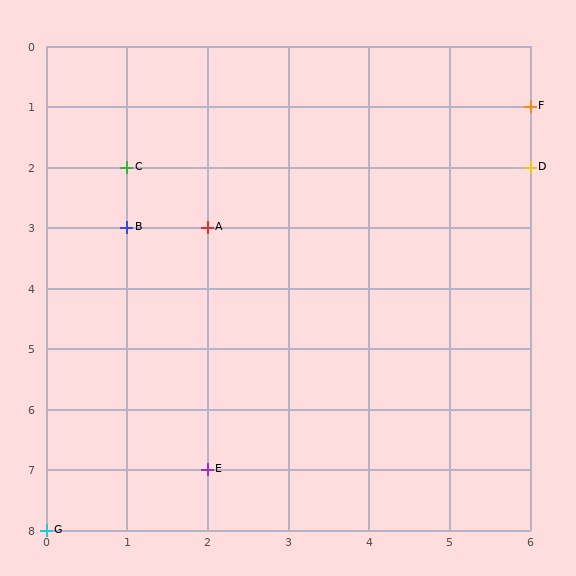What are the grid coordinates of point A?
Point A is at grid coordinates (2, 3).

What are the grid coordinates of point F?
Point F is at grid coordinates (6, 1).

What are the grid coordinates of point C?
Point C is at grid coordinates (1, 2).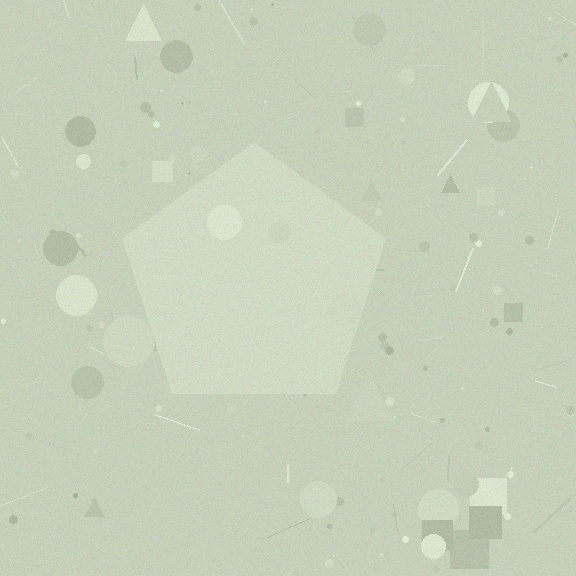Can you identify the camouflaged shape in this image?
The camouflaged shape is a pentagon.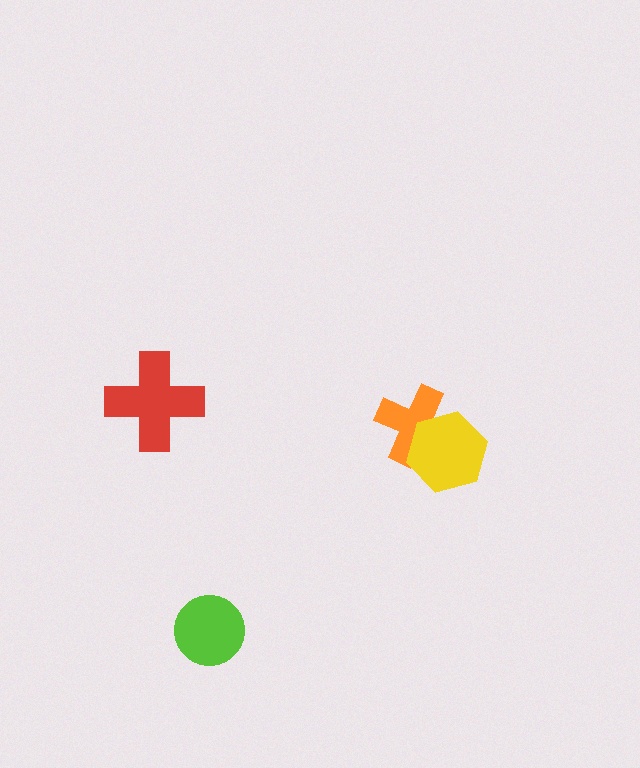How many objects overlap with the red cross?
0 objects overlap with the red cross.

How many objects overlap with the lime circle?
0 objects overlap with the lime circle.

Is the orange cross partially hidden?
Yes, it is partially covered by another shape.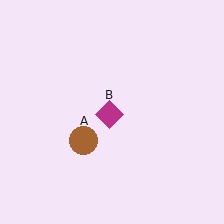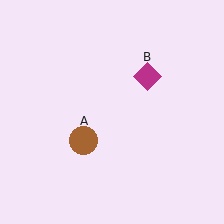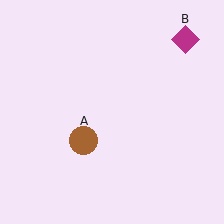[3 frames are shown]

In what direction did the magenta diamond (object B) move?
The magenta diamond (object B) moved up and to the right.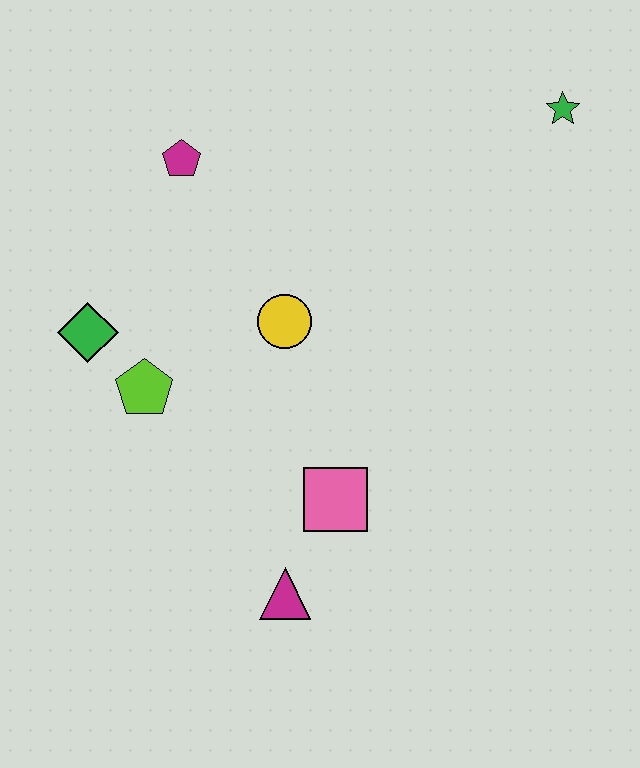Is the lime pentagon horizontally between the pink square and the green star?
No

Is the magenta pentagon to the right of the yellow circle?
No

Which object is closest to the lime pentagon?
The green diamond is closest to the lime pentagon.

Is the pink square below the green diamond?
Yes